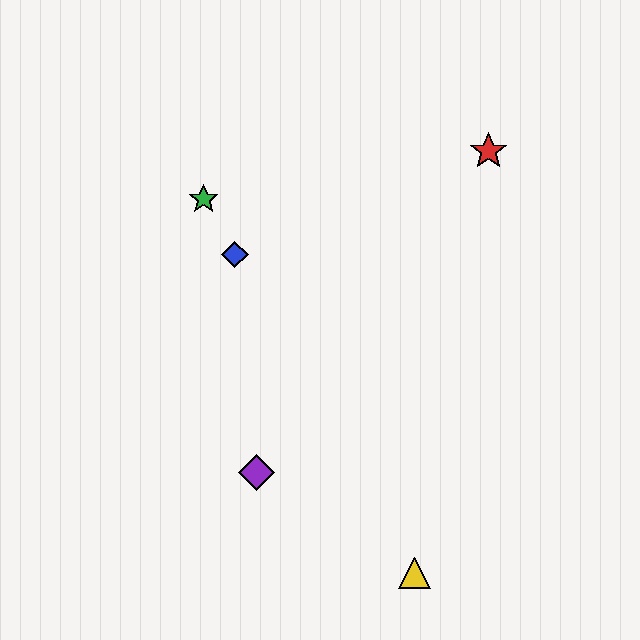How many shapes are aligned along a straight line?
3 shapes (the blue diamond, the green star, the yellow triangle) are aligned along a straight line.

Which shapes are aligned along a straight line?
The blue diamond, the green star, the yellow triangle are aligned along a straight line.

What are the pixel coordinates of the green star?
The green star is at (204, 199).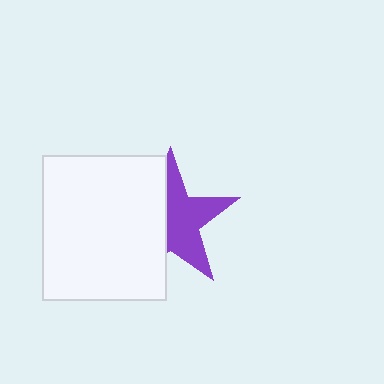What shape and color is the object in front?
The object in front is a white rectangle.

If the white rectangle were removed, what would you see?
You would see the complete purple star.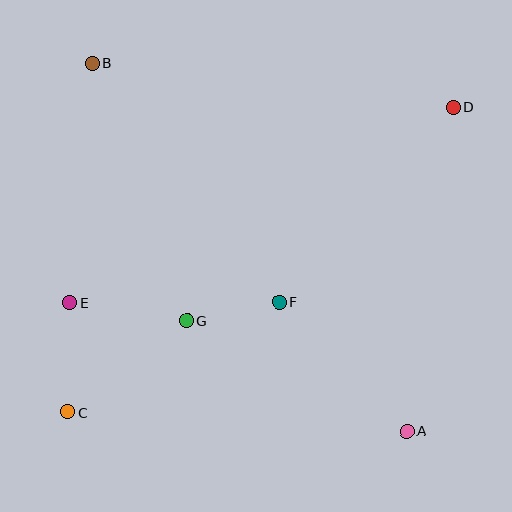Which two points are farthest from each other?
Points C and D are farthest from each other.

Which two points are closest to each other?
Points F and G are closest to each other.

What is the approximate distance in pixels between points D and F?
The distance between D and F is approximately 261 pixels.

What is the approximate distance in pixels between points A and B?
The distance between A and B is approximately 484 pixels.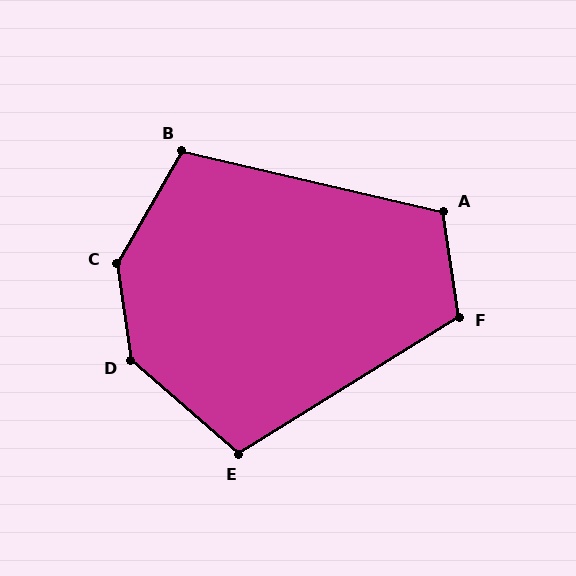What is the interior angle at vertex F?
Approximately 114 degrees (obtuse).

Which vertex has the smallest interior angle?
B, at approximately 107 degrees.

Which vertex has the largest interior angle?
C, at approximately 142 degrees.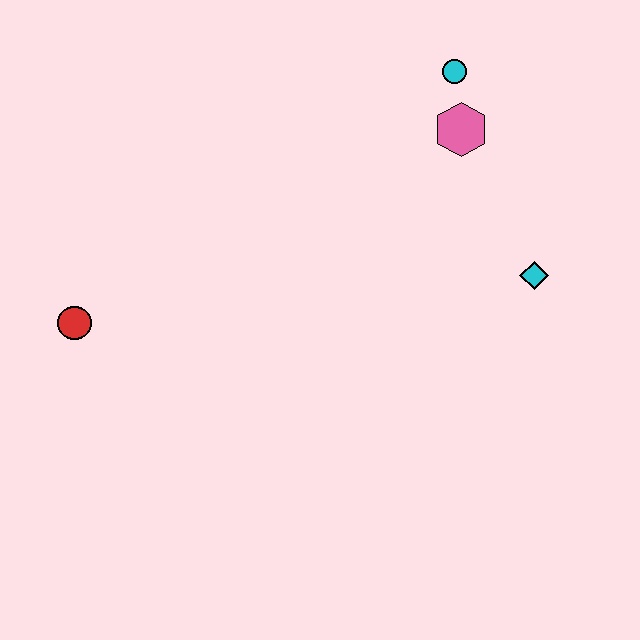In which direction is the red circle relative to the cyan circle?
The red circle is to the left of the cyan circle.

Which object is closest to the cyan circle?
The pink hexagon is closest to the cyan circle.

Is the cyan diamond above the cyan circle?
No